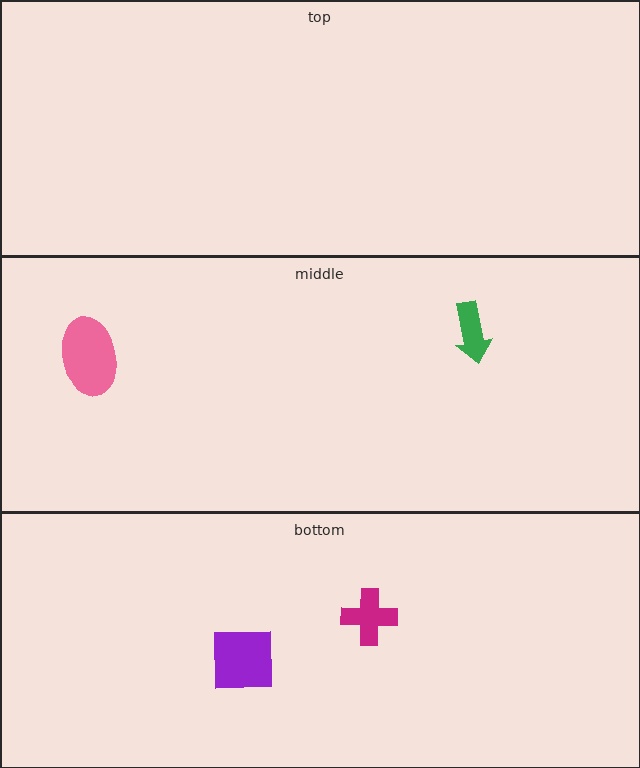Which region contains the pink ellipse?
The middle region.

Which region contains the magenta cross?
The bottom region.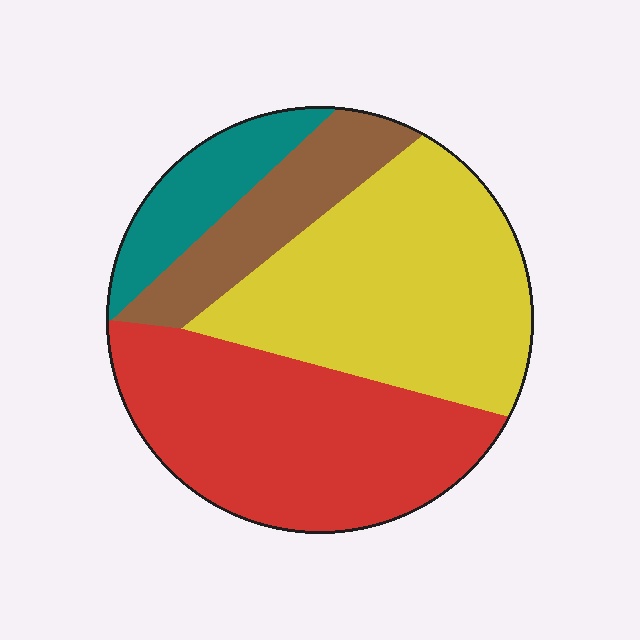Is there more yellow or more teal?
Yellow.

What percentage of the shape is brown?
Brown covers around 15% of the shape.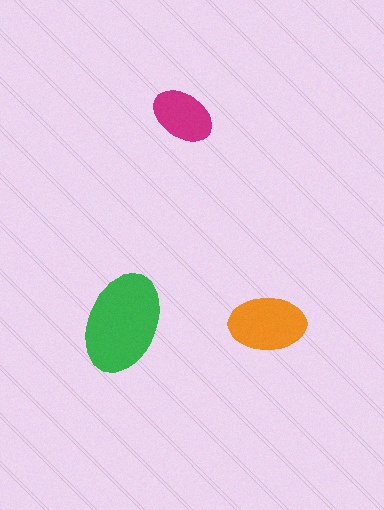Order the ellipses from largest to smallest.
the green one, the orange one, the magenta one.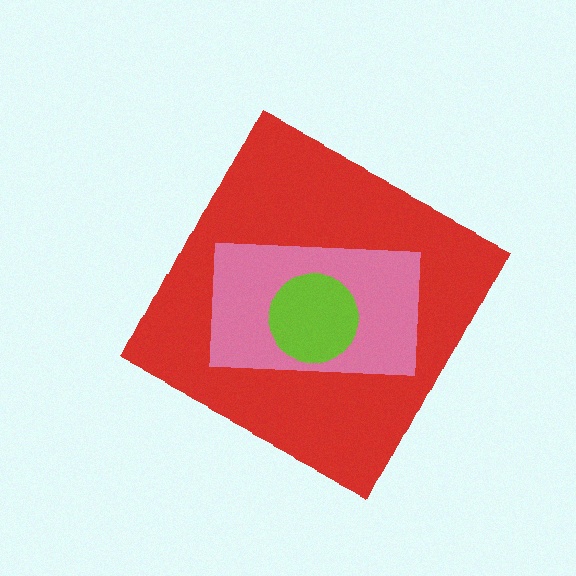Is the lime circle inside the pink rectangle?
Yes.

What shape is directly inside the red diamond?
The pink rectangle.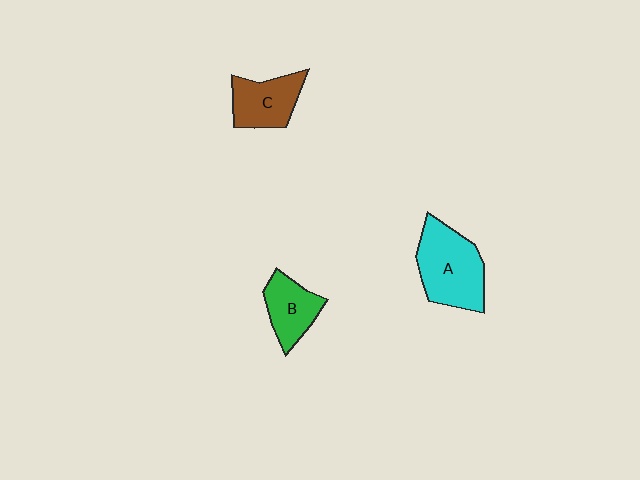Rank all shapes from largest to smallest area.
From largest to smallest: A (cyan), C (brown), B (green).